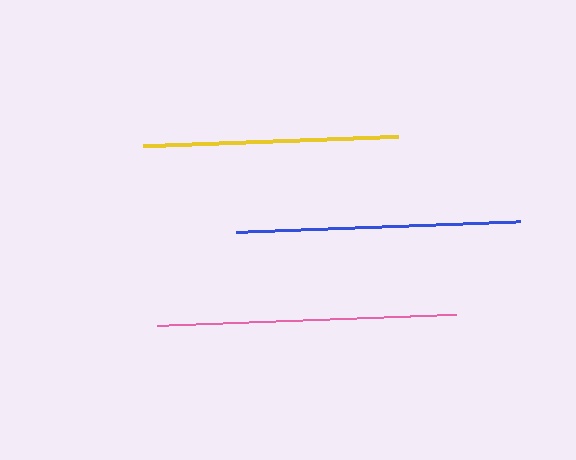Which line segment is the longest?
The pink line is the longest at approximately 299 pixels.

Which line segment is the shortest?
The yellow line is the shortest at approximately 254 pixels.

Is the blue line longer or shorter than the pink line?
The pink line is longer than the blue line.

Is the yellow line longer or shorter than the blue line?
The blue line is longer than the yellow line.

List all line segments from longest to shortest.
From longest to shortest: pink, blue, yellow.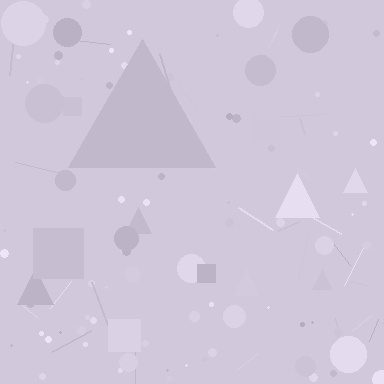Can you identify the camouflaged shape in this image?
The camouflaged shape is a triangle.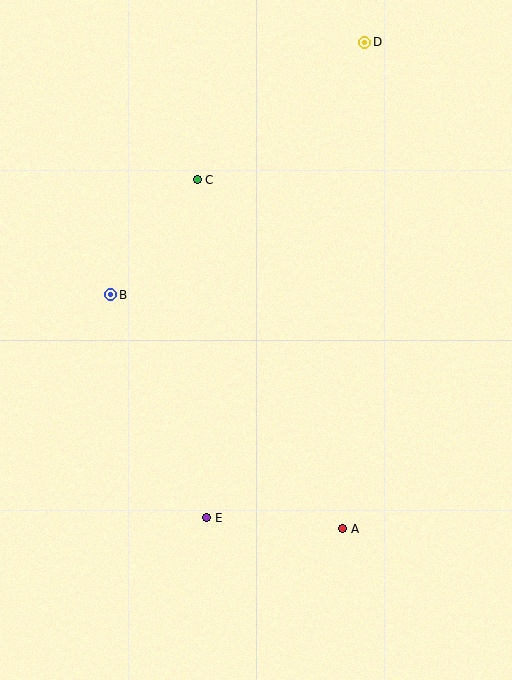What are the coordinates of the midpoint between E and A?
The midpoint between E and A is at (275, 523).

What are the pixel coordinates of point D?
Point D is at (365, 42).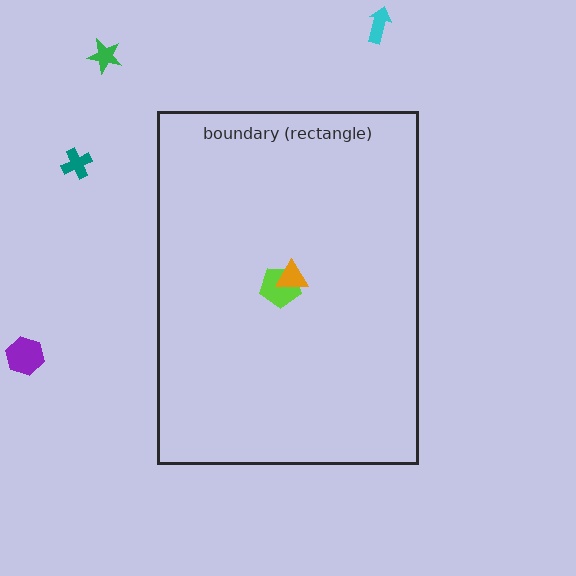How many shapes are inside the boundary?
2 inside, 4 outside.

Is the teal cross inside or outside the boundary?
Outside.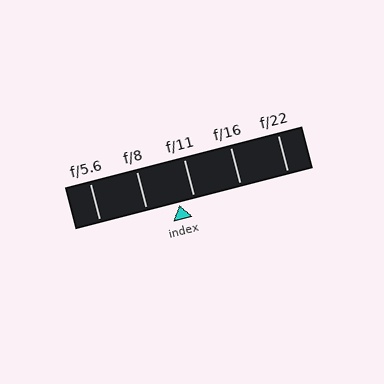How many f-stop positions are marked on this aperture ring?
There are 5 f-stop positions marked.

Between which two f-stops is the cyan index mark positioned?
The index mark is between f/8 and f/11.